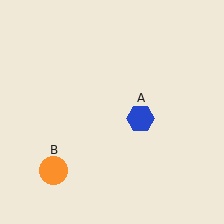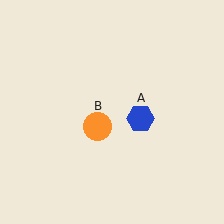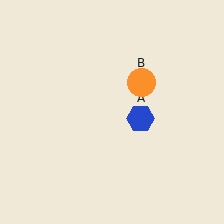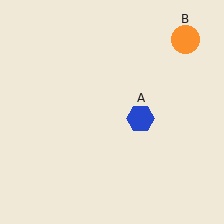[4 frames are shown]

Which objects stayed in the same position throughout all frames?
Blue hexagon (object A) remained stationary.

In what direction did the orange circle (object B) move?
The orange circle (object B) moved up and to the right.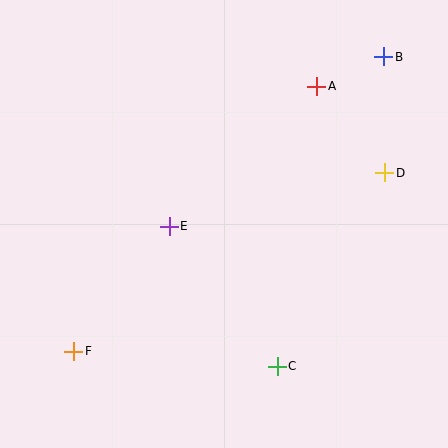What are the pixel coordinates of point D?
Point D is at (385, 173).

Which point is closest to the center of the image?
Point E at (169, 227) is closest to the center.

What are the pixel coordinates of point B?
Point B is at (384, 57).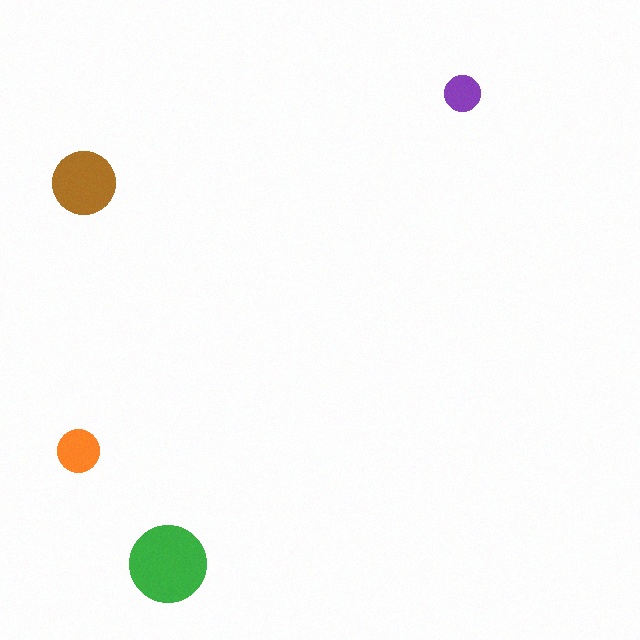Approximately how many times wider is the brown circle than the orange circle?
About 1.5 times wider.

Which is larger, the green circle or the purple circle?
The green one.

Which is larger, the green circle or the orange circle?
The green one.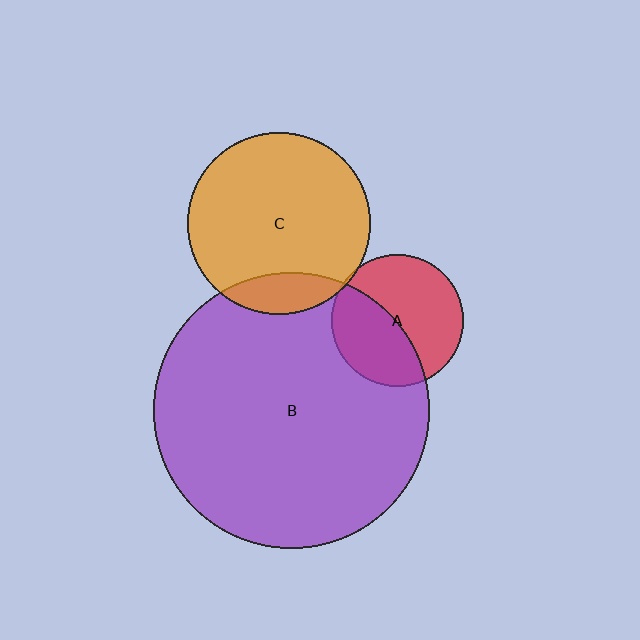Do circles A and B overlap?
Yes.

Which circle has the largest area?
Circle B (purple).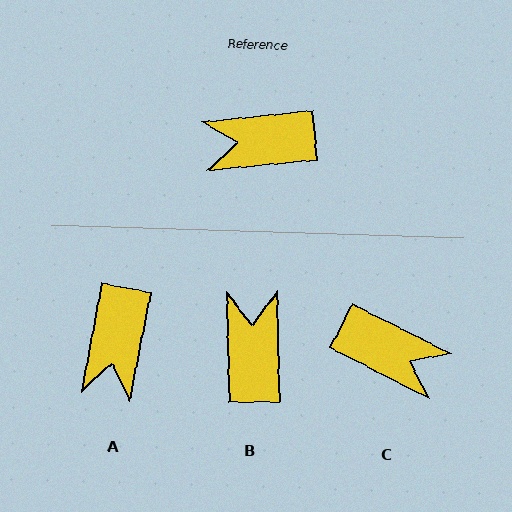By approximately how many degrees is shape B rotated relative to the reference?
Approximately 94 degrees clockwise.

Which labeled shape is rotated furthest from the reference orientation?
C, about 148 degrees away.